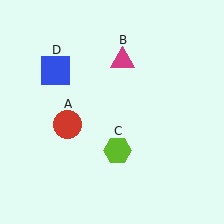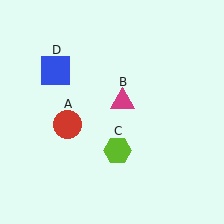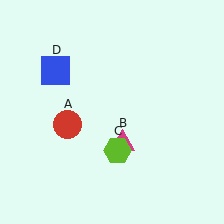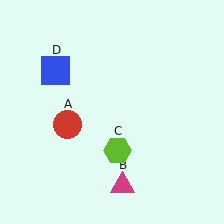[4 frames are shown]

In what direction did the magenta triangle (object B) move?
The magenta triangle (object B) moved down.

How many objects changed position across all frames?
1 object changed position: magenta triangle (object B).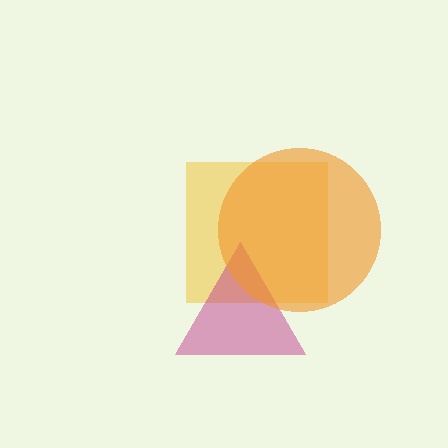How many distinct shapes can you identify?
There are 3 distinct shapes: a yellow square, a magenta triangle, an orange circle.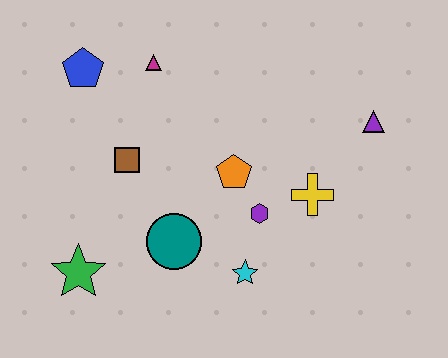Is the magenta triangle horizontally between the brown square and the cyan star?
Yes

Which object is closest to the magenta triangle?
The blue pentagon is closest to the magenta triangle.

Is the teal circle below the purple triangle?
Yes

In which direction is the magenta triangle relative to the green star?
The magenta triangle is above the green star.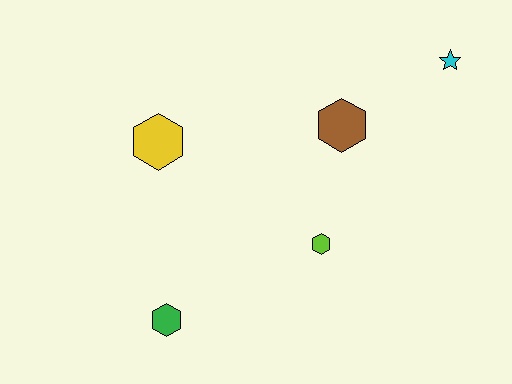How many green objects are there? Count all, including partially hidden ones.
There is 1 green object.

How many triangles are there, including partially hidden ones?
There are no triangles.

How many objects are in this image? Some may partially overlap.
There are 5 objects.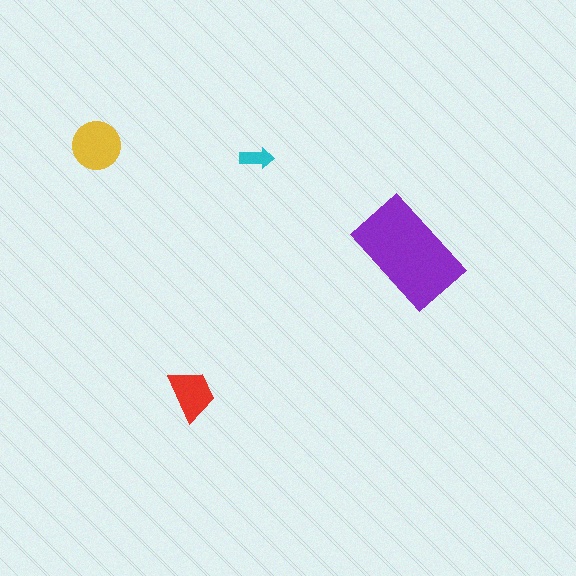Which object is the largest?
The purple rectangle.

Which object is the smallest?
The cyan arrow.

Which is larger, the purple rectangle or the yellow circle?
The purple rectangle.